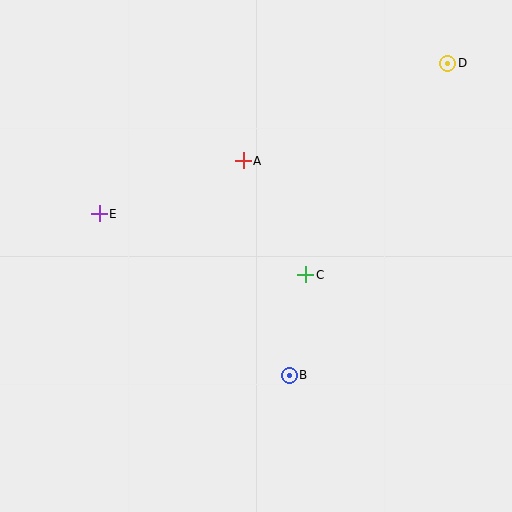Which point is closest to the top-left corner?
Point E is closest to the top-left corner.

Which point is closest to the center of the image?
Point C at (306, 275) is closest to the center.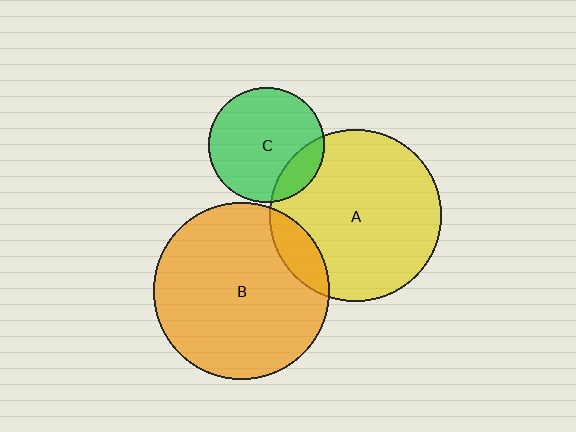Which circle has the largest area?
Circle B (orange).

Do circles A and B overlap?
Yes.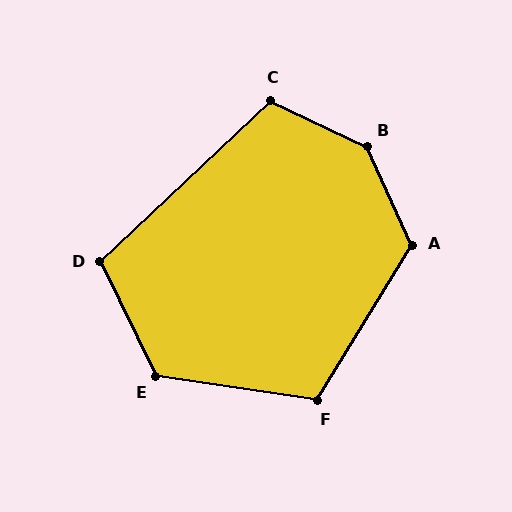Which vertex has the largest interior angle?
B, at approximately 140 degrees.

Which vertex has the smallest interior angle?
D, at approximately 107 degrees.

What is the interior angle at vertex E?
Approximately 125 degrees (obtuse).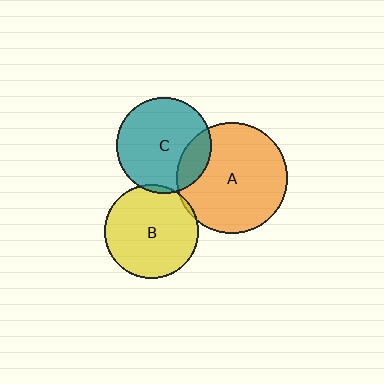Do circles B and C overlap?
Yes.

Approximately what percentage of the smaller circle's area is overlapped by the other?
Approximately 5%.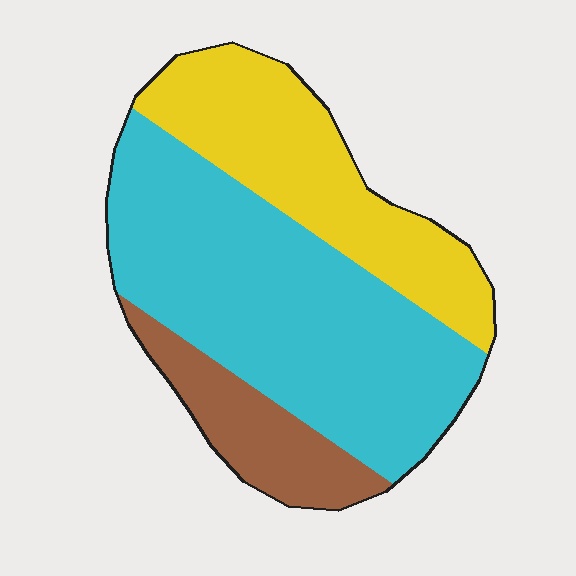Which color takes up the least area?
Brown, at roughly 15%.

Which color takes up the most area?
Cyan, at roughly 55%.